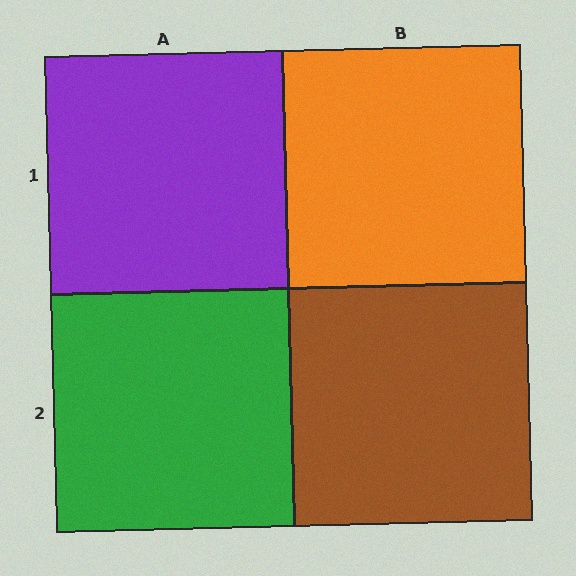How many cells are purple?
1 cell is purple.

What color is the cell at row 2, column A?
Green.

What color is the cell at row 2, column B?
Brown.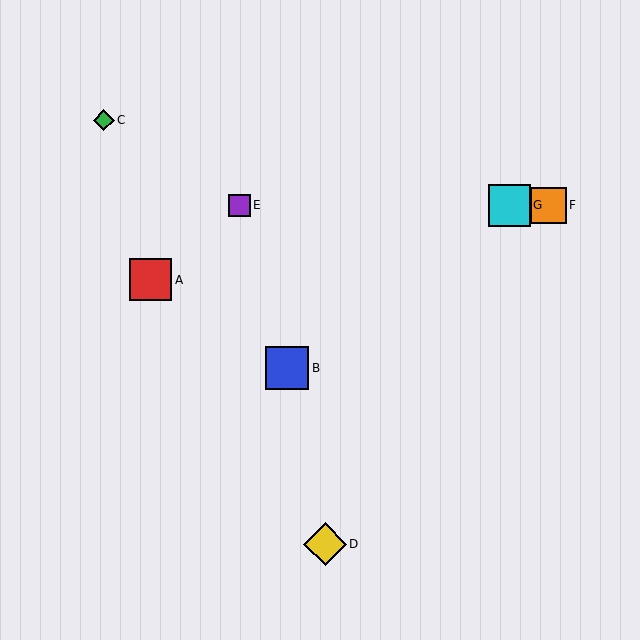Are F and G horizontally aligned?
Yes, both are at y≈205.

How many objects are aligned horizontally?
3 objects (E, F, G) are aligned horizontally.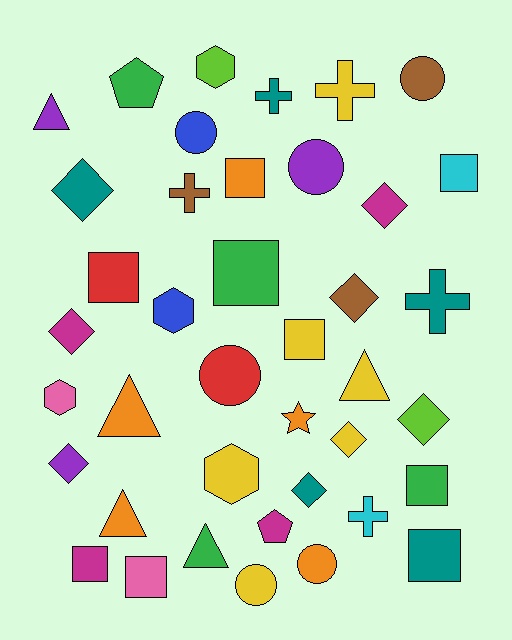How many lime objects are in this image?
There are 2 lime objects.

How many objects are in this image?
There are 40 objects.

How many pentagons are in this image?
There are 2 pentagons.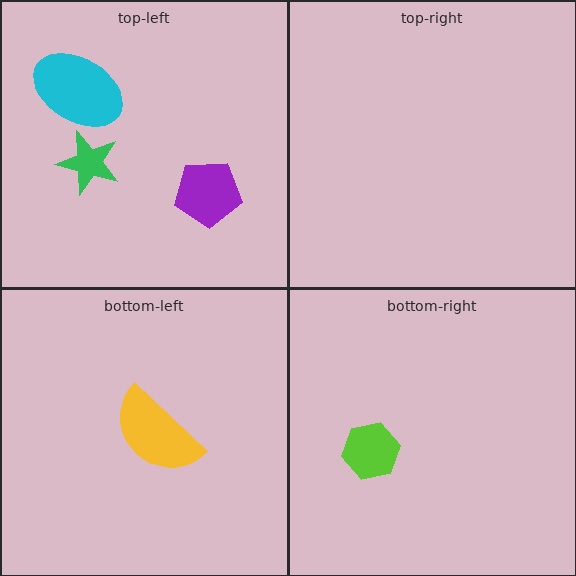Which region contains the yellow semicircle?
The bottom-left region.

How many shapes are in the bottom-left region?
1.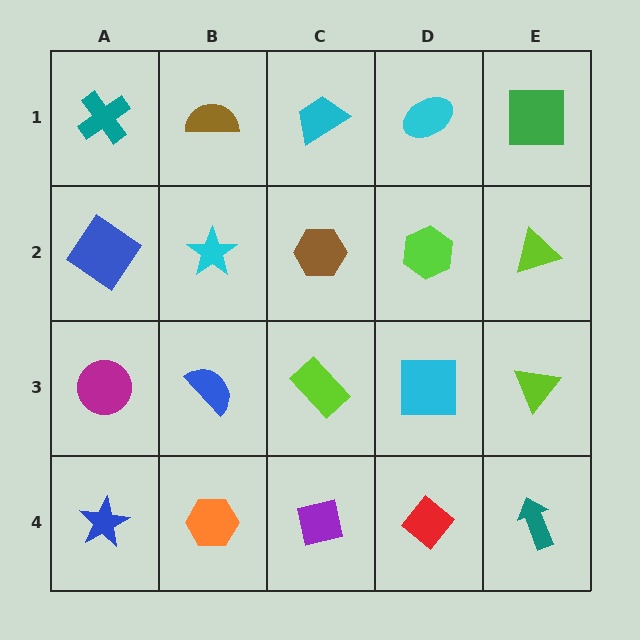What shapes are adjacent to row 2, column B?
A brown semicircle (row 1, column B), a blue semicircle (row 3, column B), a blue diamond (row 2, column A), a brown hexagon (row 2, column C).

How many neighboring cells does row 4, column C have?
3.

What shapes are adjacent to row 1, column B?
A cyan star (row 2, column B), a teal cross (row 1, column A), a cyan trapezoid (row 1, column C).